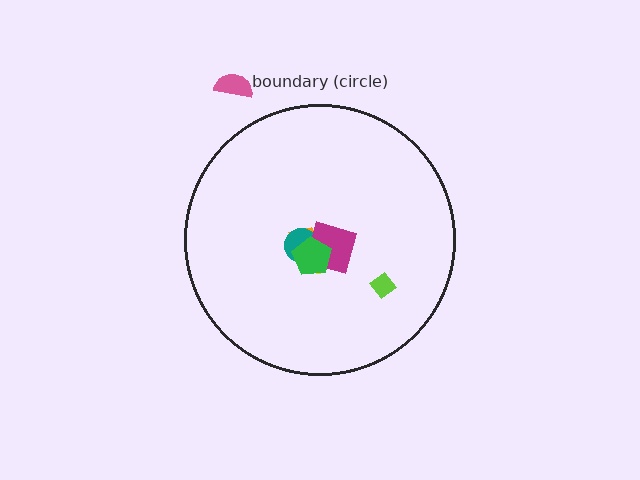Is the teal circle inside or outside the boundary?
Inside.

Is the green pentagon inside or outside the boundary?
Inside.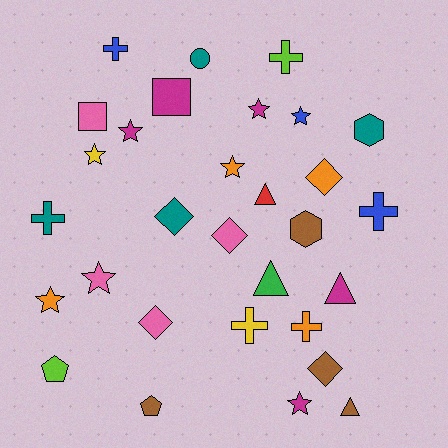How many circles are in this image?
There is 1 circle.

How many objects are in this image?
There are 30 objects.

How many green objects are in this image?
There is 1 green object.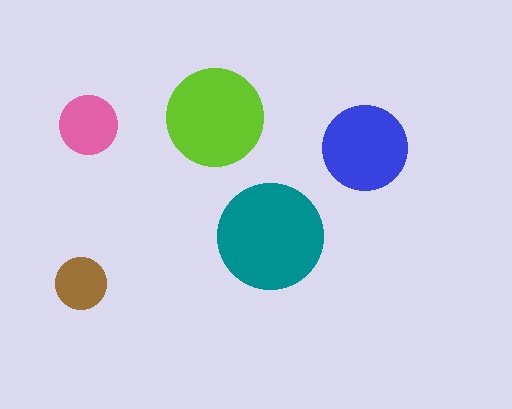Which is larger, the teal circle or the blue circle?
The teal one.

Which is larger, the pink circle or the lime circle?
The lime one.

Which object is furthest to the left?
The brown circle is leftmost.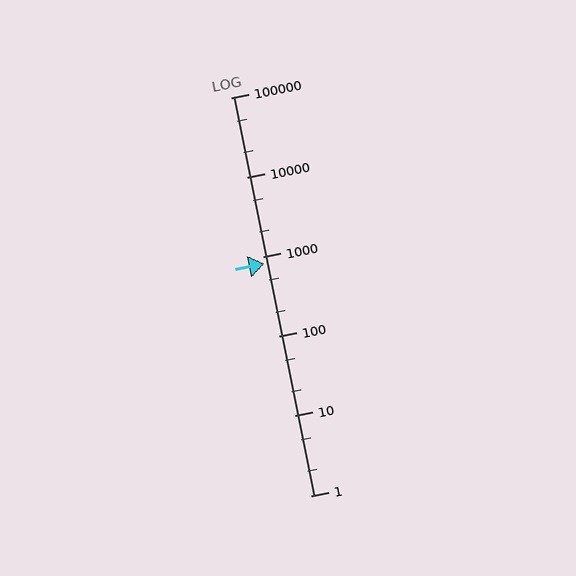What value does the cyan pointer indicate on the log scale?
The pointer indicates approximately 820.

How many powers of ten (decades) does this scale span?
The scale spans 5 decades, from 1 to 100000.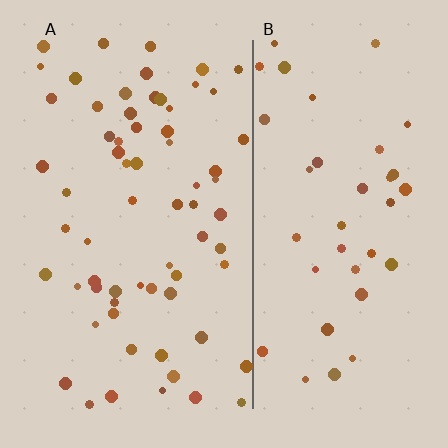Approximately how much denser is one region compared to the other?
Approximately 1.7× — region A over region B.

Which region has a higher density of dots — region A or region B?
A (the left).